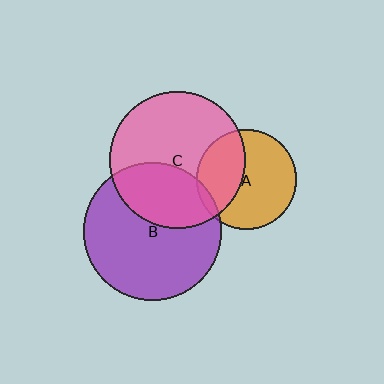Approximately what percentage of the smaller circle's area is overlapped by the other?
Approximately 5%.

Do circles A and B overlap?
Yes.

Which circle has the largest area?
Circle B (purple).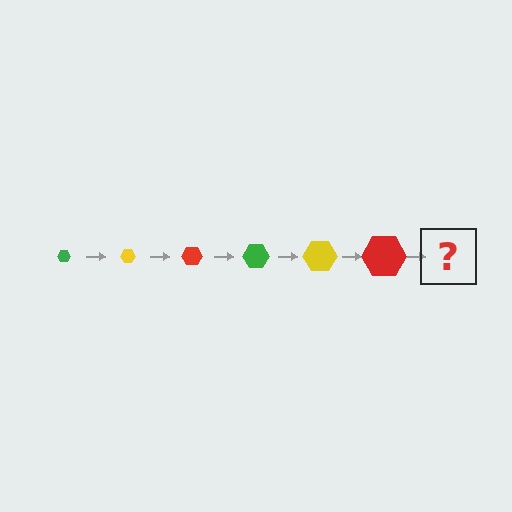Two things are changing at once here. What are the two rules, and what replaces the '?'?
The two rules are that the hexagon grows larger each step and the color cycles through green, yellow, and red. The '?' should be a green hexagon, larger than the previous one.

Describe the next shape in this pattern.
It should be a green hexagon, larger than the previous one.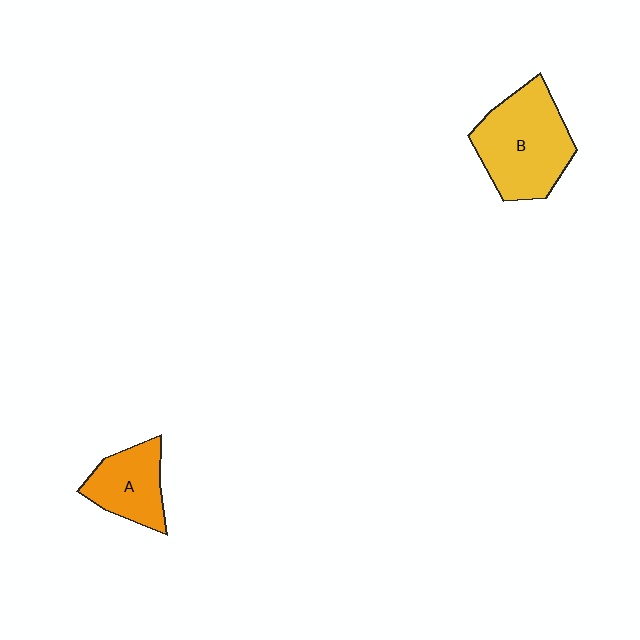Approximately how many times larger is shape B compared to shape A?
Approximately 1.7 times.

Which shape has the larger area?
Shape B (yellow).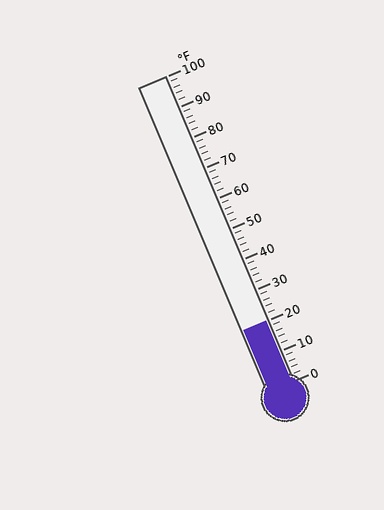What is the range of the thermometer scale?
The thermometer scale ranges from 0°F to 100°F.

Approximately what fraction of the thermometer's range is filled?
The thermometer is filled to approximately 20% of its range.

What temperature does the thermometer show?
The thermometer shows approximately 20°F.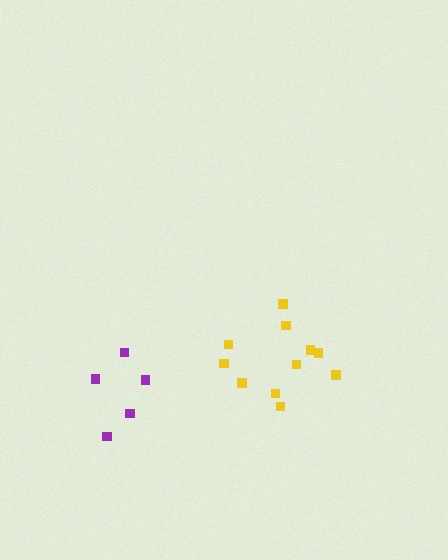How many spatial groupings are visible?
There are 2 spatial groupings.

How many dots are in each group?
Group 1: 5 dots, Group 2: 11 dots (16 total).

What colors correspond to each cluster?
The clusters are colored: purple, yellow.